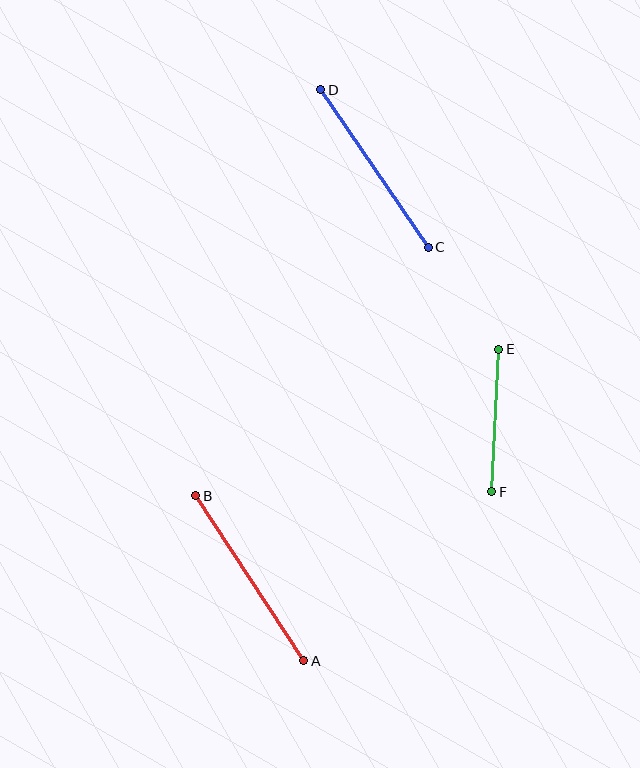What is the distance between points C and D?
The distance is approximately 191 pixels.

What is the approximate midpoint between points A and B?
The midpoint is at approximately (250, 578) pixels.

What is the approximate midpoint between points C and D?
The midpoint is at approximately (375, 168) pixels.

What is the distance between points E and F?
The distance is approximately 143 pixels.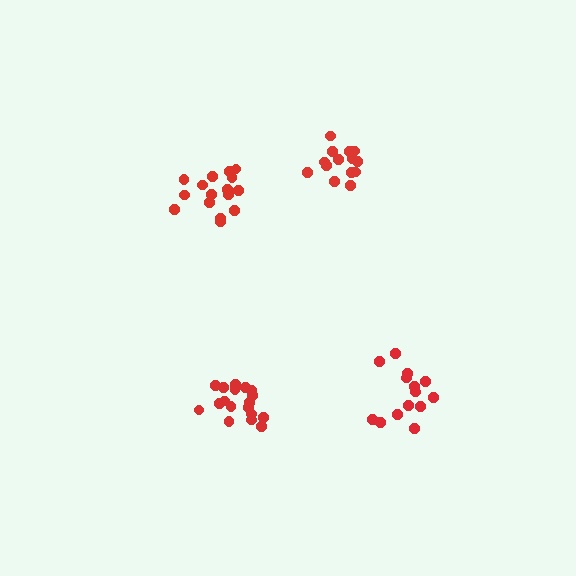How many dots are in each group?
Group 1: 16 dots, Group 2: 18 dots, Group 3: 14 dots, Group 4: 14 dots (62 total).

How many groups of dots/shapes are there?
There are 4 groups.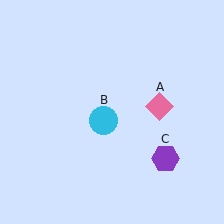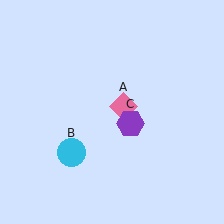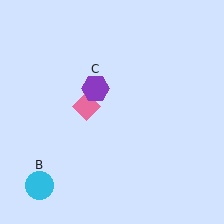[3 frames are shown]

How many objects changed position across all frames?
3 objects changed position: pink diamond (object A), cyan circle (object B), purple hexagon (object C).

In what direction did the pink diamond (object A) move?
The pink diamond (object A) moved left.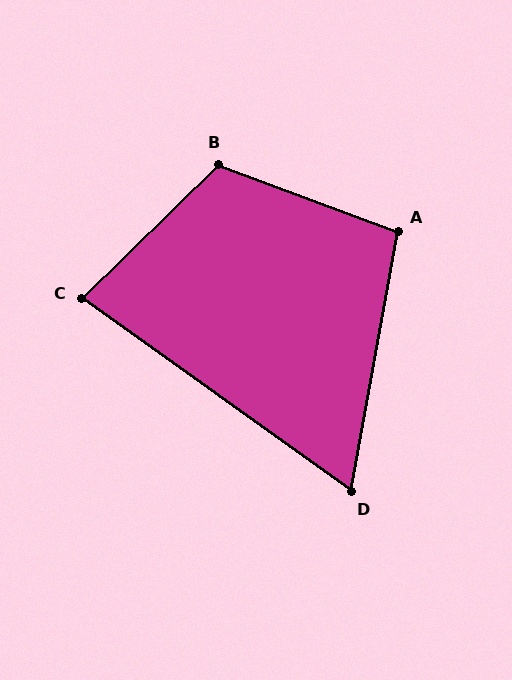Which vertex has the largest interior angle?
B, at approximately 115 degrees.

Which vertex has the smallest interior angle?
D, at approximately 65 degrees.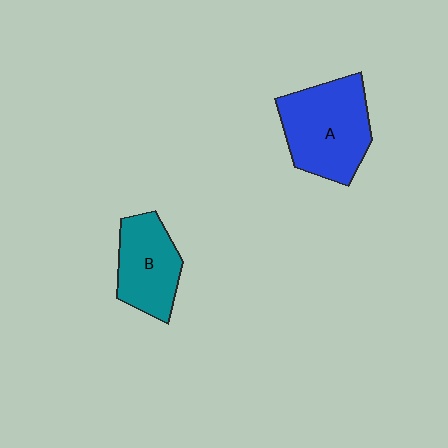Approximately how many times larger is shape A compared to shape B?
Approximately 1.4 times.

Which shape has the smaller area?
Shape B (teal).